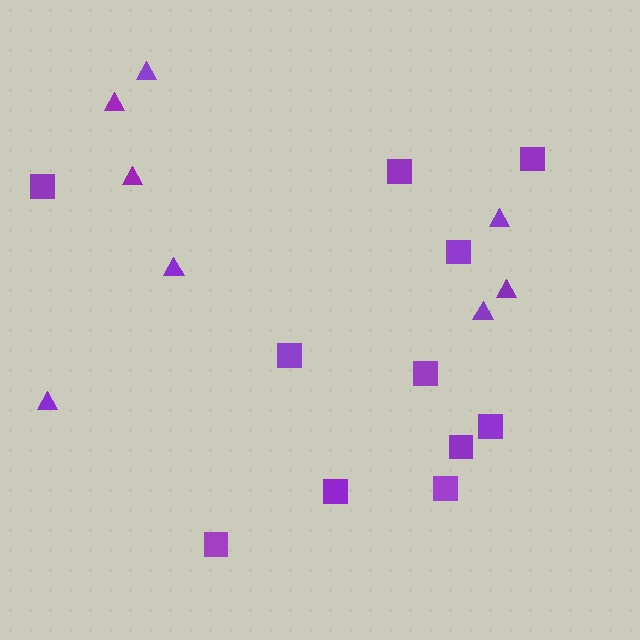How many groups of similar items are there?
There are 2 groups: one group of squares (11) and one group of triangles (8).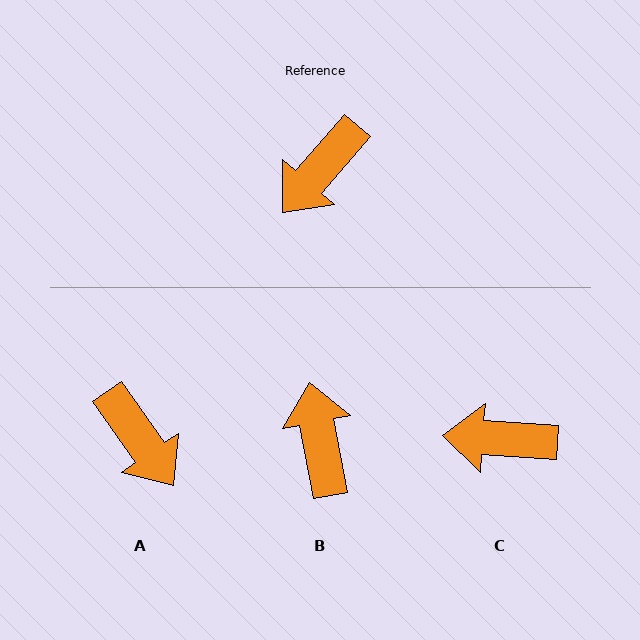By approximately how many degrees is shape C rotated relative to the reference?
Approximately 53 degrees clockwise.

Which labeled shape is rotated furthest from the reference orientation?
B, about 129 degrees away.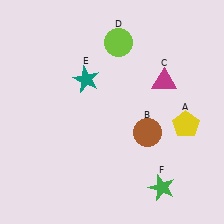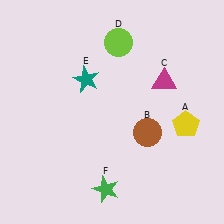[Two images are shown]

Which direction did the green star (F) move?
The green star (F) moved left.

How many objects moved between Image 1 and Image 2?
1 object moved between the two images.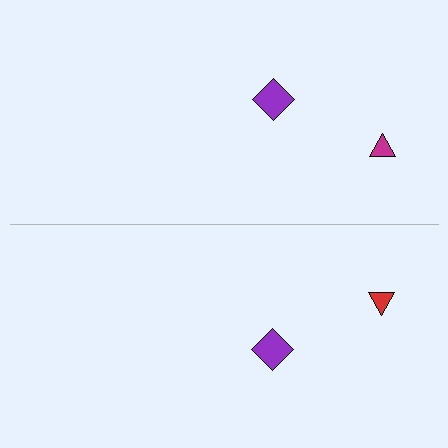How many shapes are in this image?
There are 4 shapes in this image.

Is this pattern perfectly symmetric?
No, the pattern is not perfectly symmetric. The red triangle on the bottom side breaks the symmetry — its mirror counterpart is magenta.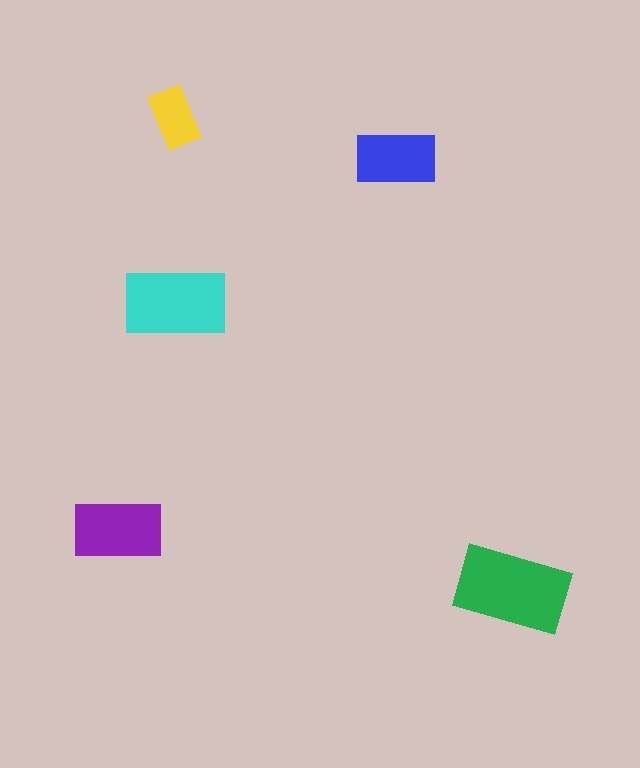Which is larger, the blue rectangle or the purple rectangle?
The purple one.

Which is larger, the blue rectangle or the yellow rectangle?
The blue one.